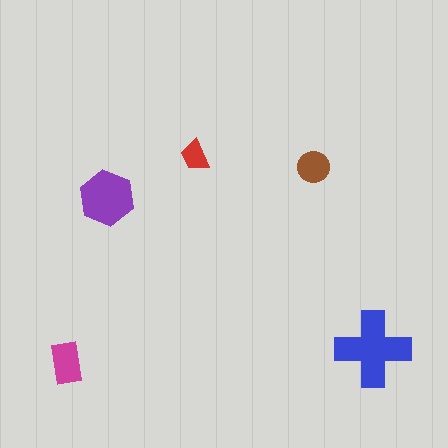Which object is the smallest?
The red trapezoid.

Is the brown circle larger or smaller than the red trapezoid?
Larger.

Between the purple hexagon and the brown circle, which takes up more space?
The purple hexagon.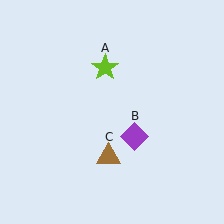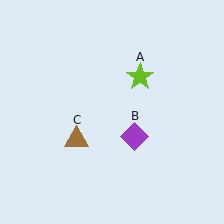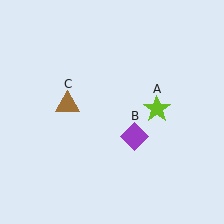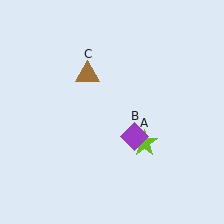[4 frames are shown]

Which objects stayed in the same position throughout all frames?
Purple diamond (object B) remained stationary.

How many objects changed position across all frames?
2 objects changed position: lime star (object A), brown triangle (object C).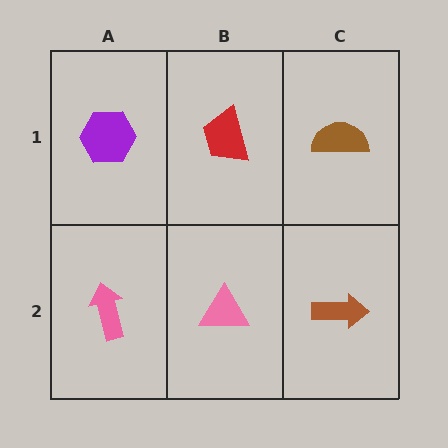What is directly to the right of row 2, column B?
A brown arrow.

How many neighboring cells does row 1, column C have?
2.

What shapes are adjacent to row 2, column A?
A purple hexagon (row 1, column A), a pink triangle (row 2, column B).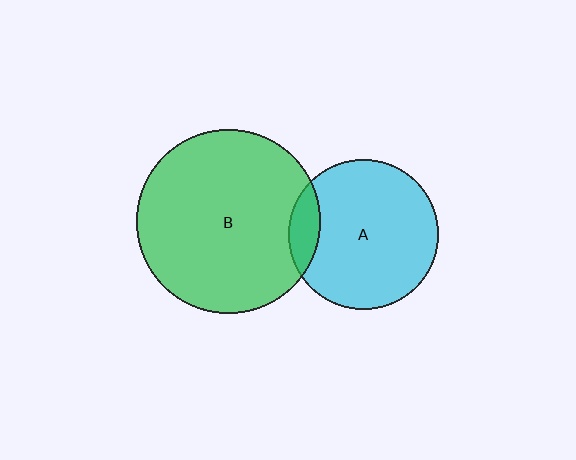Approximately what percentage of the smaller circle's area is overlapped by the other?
Approximately 10%.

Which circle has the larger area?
Circle B (green).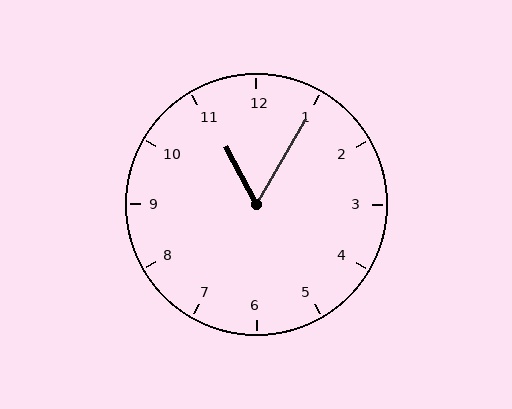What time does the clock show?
11:05.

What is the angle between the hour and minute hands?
Approximately 58 degrees.